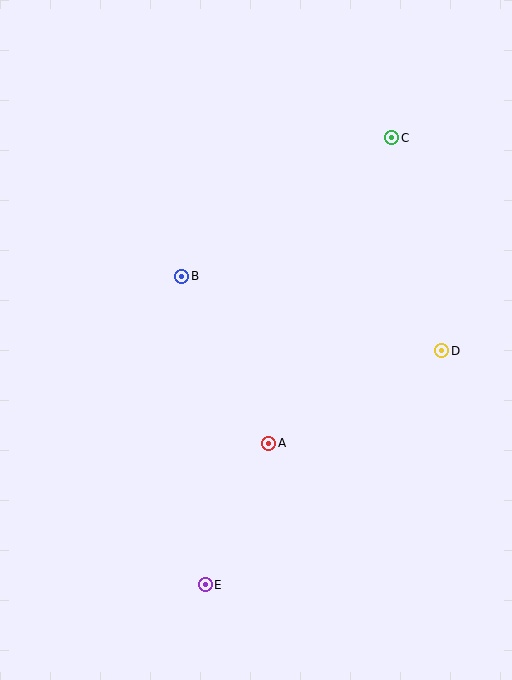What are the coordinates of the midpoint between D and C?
The midpoint between D and C is at (417, 244).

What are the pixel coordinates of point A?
Point A is at (269, 443).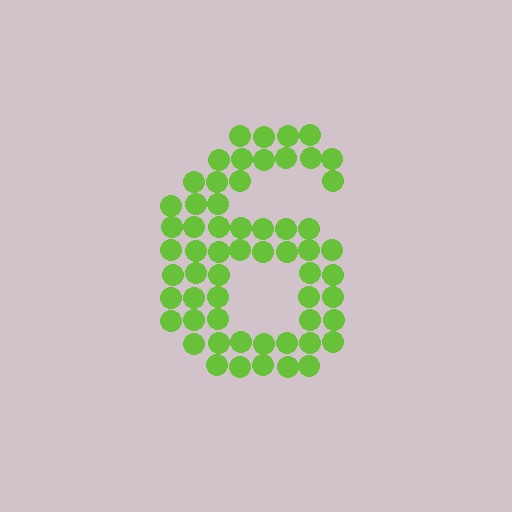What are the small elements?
The small elements are circles.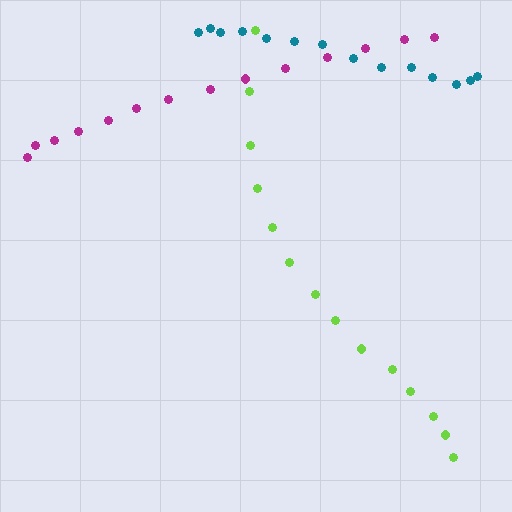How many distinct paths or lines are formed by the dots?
There are 3 distinct paths.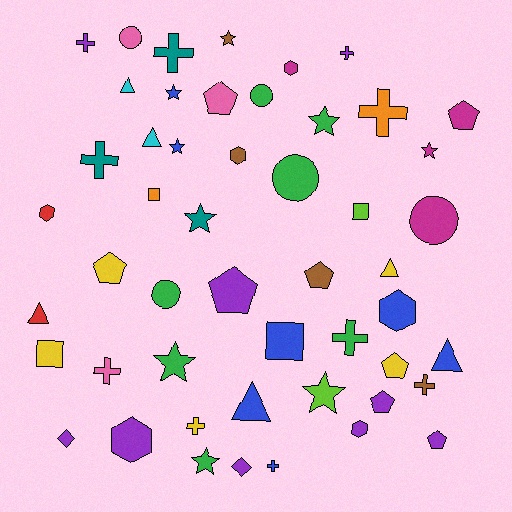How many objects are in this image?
There are 50 objects.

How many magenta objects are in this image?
There are 4 magenta objects.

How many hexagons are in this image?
There are 6 hexagons.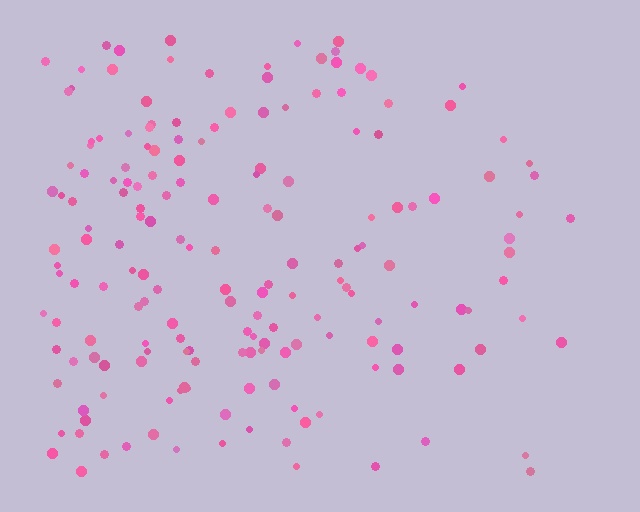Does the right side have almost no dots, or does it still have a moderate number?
Still a moderate number, just noticeably fewer than the left.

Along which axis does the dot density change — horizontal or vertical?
Horizontal.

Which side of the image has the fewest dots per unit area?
The right.